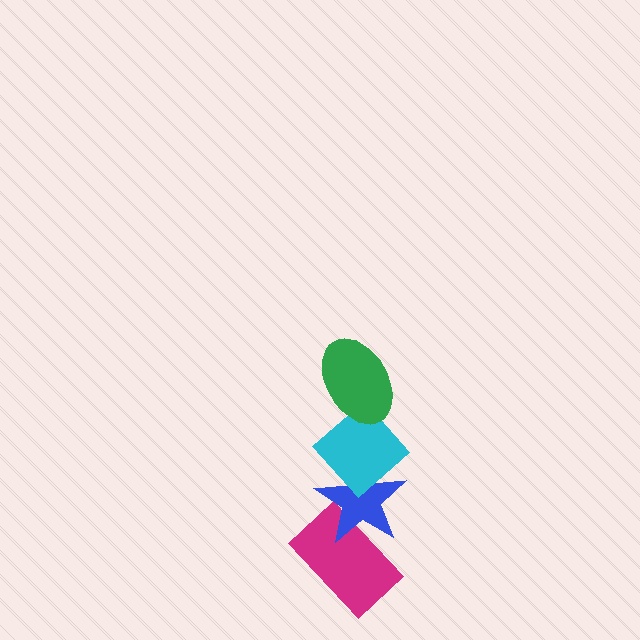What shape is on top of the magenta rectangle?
The blue star is on top of the magenta rectangle.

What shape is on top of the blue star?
The cyan diamond is on top of the blue star.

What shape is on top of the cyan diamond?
The green ellipse is on top of the cyan diamond.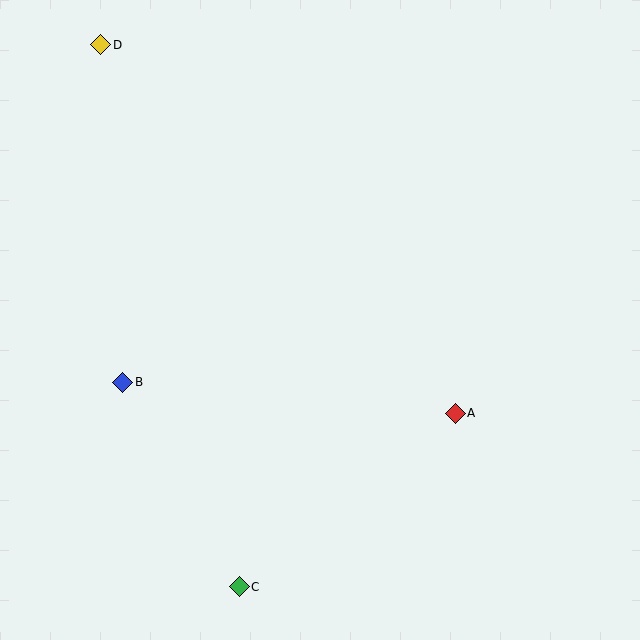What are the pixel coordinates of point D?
Point D is at (101, 45).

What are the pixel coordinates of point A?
Point A is at (455, 413).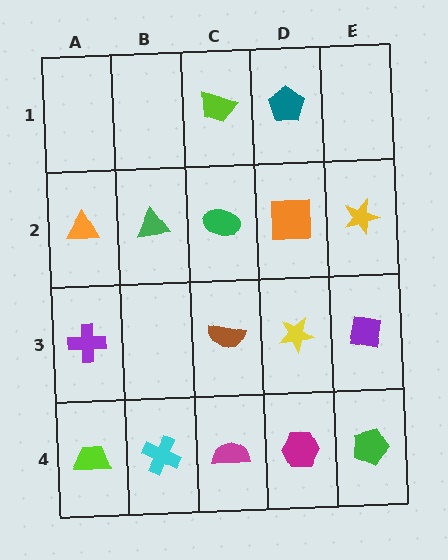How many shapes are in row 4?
5 shapes.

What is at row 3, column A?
A purple cross.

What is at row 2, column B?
A green triangle.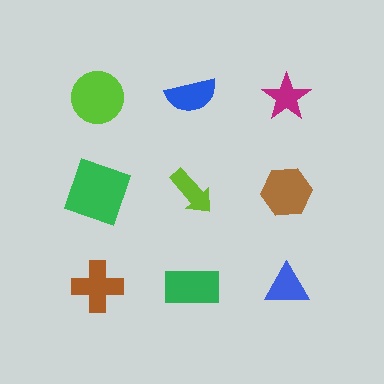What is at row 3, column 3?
A blue triangle.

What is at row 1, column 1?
A lime circle.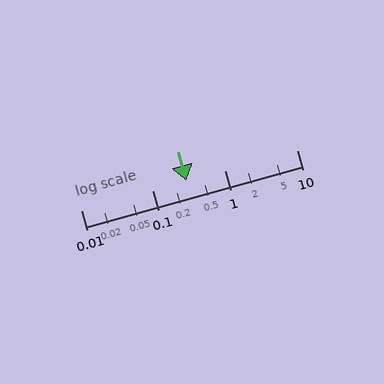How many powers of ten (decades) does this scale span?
The scale spans 3 decades, from 0.01 to 10.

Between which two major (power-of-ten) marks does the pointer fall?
The pointer is between 0.1 and 1.